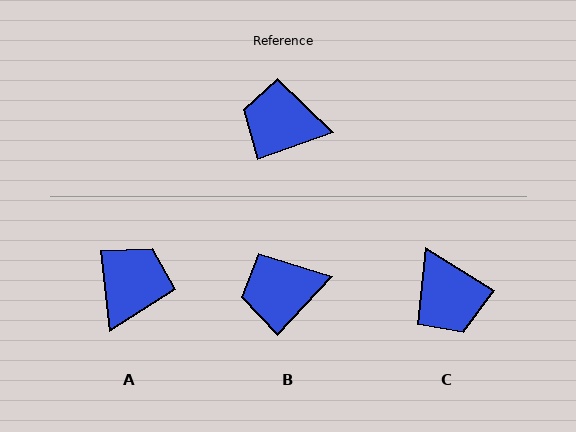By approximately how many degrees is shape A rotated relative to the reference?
Approximately 103 degrees clockwise.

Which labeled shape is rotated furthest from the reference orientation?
C, about 128 degrees away.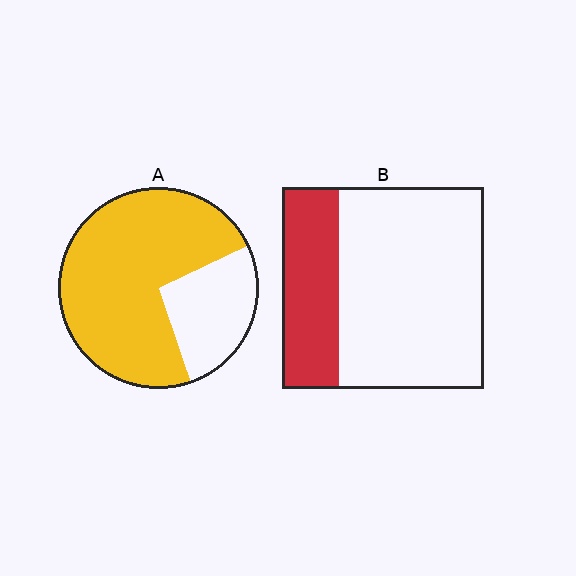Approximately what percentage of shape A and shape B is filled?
A is approximately 75% and B is approximately 30%.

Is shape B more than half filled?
No.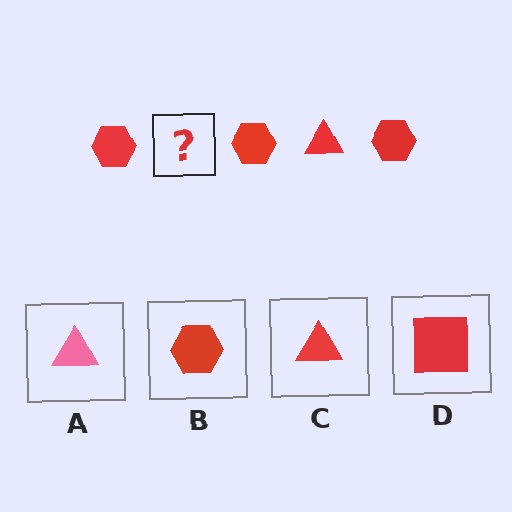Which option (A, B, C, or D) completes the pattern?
C.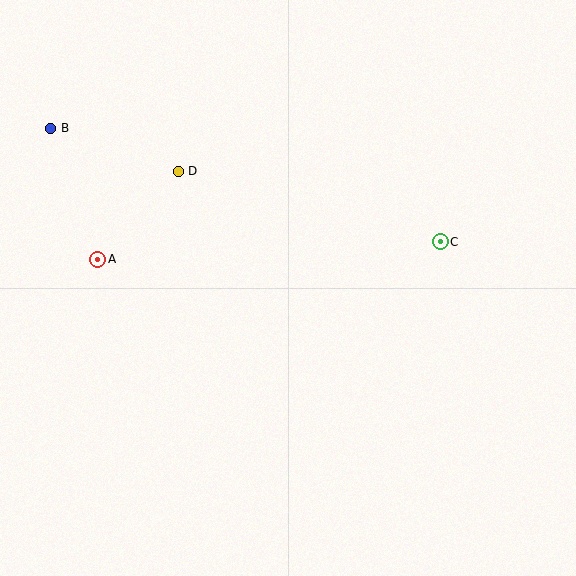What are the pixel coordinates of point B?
Point B is at (51, 128).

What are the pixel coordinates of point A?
Point A is at (98, 259).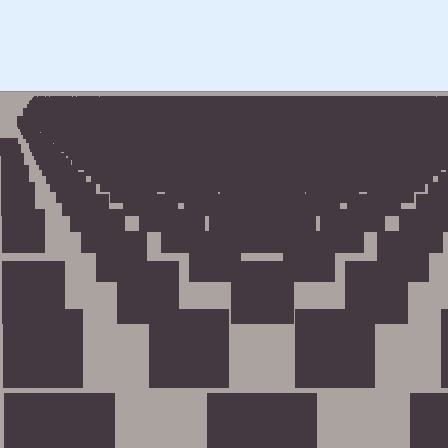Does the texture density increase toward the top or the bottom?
Density increases toward the top.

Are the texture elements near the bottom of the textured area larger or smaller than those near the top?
Larger. Near the bottom, elements are closer to the viewer and appear at a bigger on-screen size.